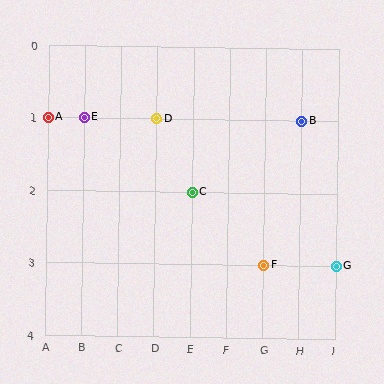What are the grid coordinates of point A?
Point A is at grid coordinates (A, 1).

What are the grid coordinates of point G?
Point G is at grid coordinates (I, 3).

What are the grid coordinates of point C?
Point C is at grid coordinates (E, 2).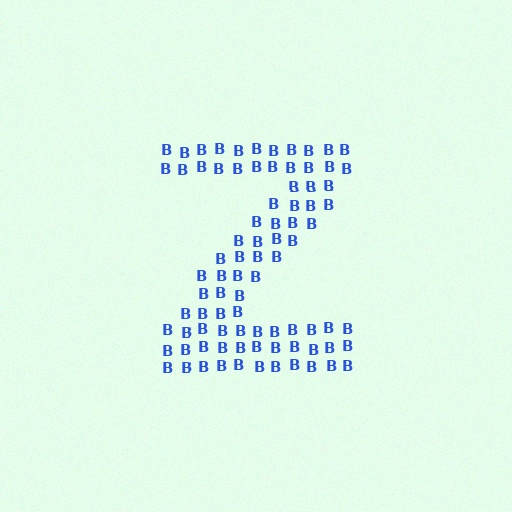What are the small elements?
The small elements are letter B's.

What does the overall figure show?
The overall figure shows the letter Z.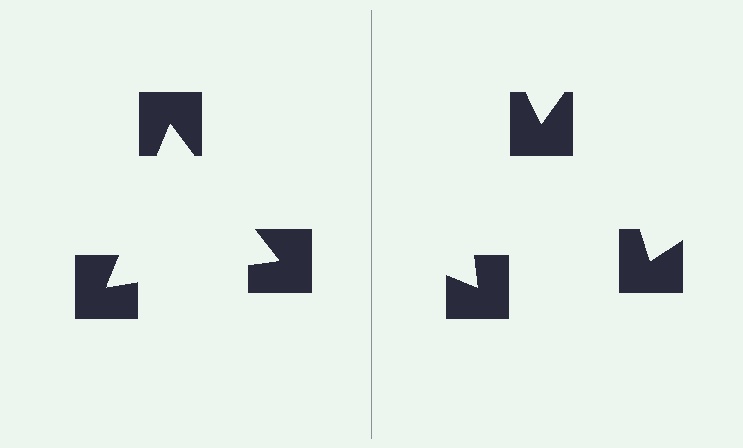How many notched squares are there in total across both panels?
6 — 3 on each side.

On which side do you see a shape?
An illusory triangle appears on the left side. On the right side the wedge cuts are rotated, so no coherent shape forms.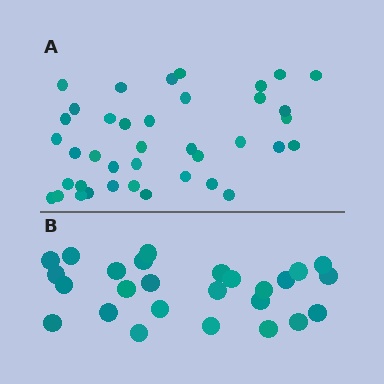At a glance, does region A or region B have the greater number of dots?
Region A (the top region) has more dots.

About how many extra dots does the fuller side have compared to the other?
Region A has approximately 15 more dots than region B.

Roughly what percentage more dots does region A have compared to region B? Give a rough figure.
About 50% more.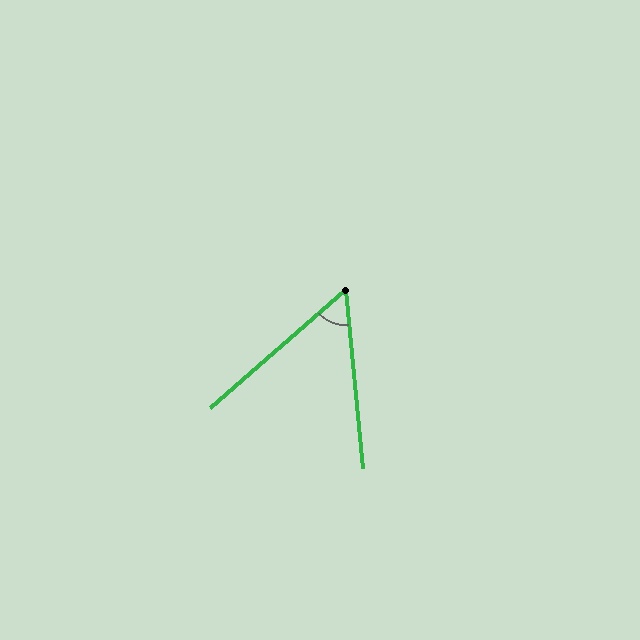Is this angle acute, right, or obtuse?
It is acute.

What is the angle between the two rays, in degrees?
Approximately 54 degrees.